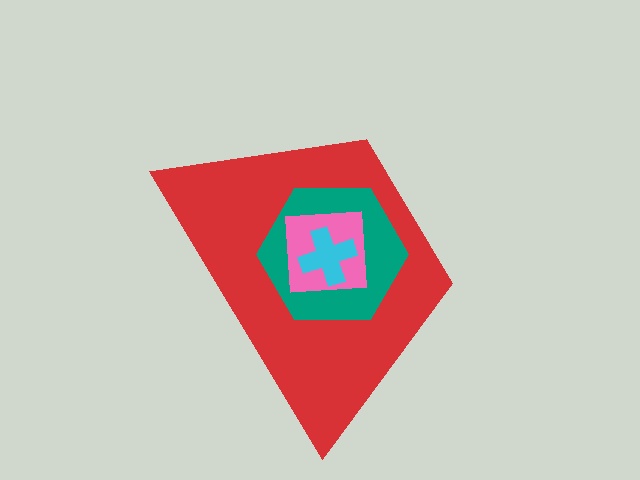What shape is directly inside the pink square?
The cyan cross.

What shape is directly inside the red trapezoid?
The teal hexagon.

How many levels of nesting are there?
4.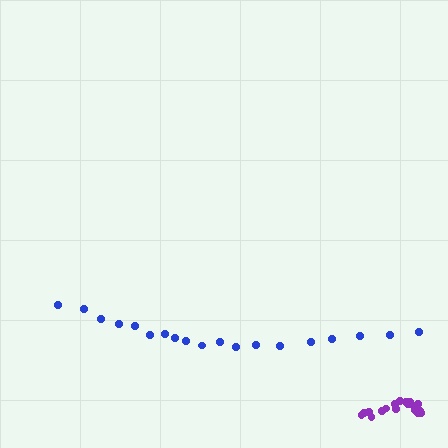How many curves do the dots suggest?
There are 2 distinct paths.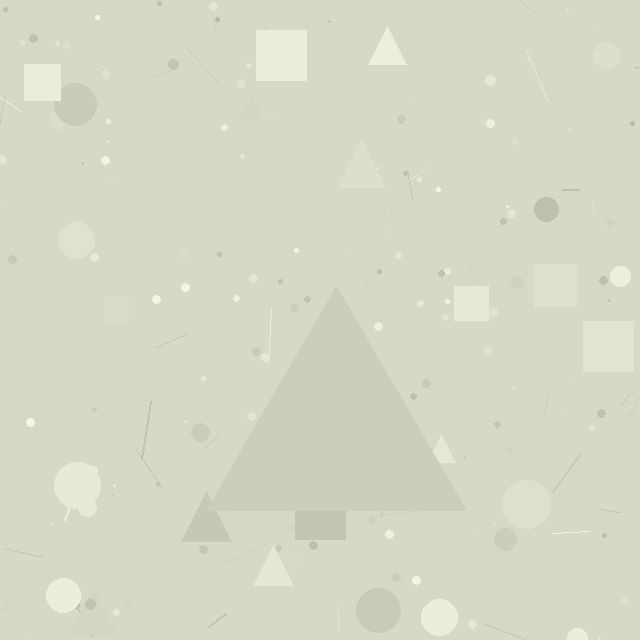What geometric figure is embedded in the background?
A triangle is embedded in the background.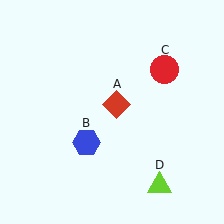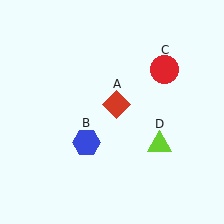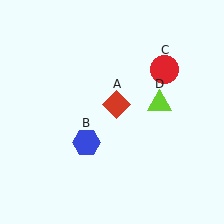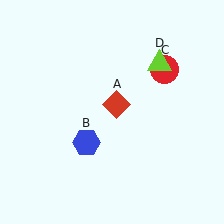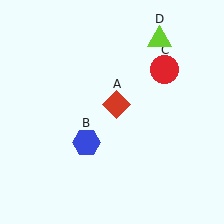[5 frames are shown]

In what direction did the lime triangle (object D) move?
The lime triangle (object D) moved up.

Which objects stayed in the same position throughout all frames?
Red diamond (object A) and blue hexagon (object B) and red circle (object C) remained stationary.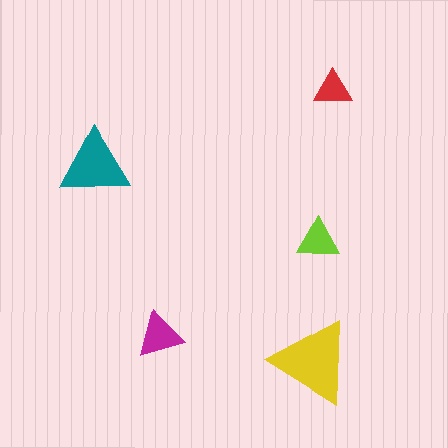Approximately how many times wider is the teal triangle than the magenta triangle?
About 1.5 times wider.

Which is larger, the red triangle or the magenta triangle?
The magenta one.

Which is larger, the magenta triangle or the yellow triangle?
The yellow one.